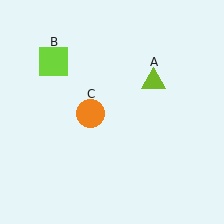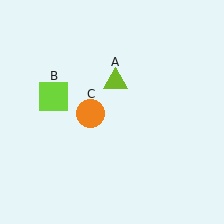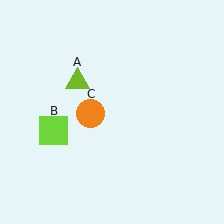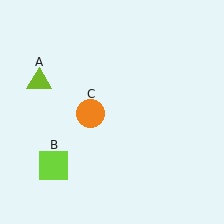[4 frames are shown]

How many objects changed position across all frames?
2 objects changed position: lime triangle (object A), lime square (object B).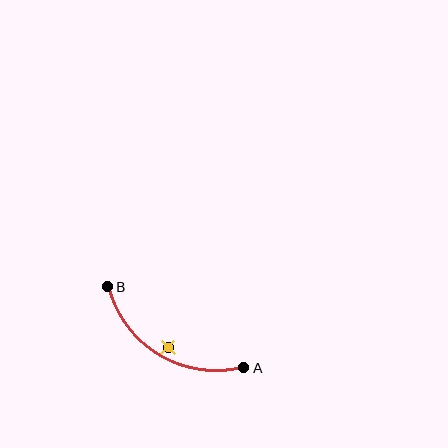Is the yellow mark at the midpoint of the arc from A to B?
No — the yellow mark does not lie on the arc at all. It sits slightly inside the curve.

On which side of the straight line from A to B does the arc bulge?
The arc bulges below the straight line connecting A and B.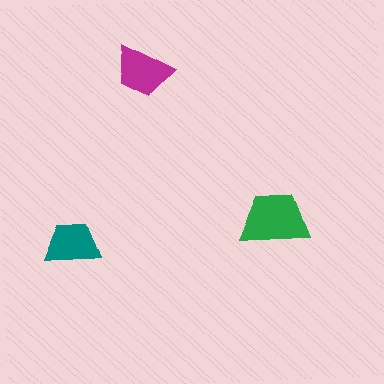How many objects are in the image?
There are 3 objects in the image.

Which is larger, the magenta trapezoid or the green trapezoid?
The green one.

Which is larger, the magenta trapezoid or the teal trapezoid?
The magenta one.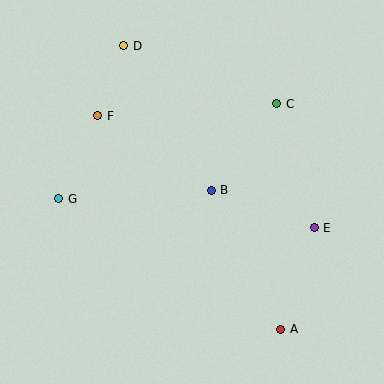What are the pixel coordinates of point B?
Point B is at (211, 190).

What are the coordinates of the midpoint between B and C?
The midpoint between B and C is at (244, 147).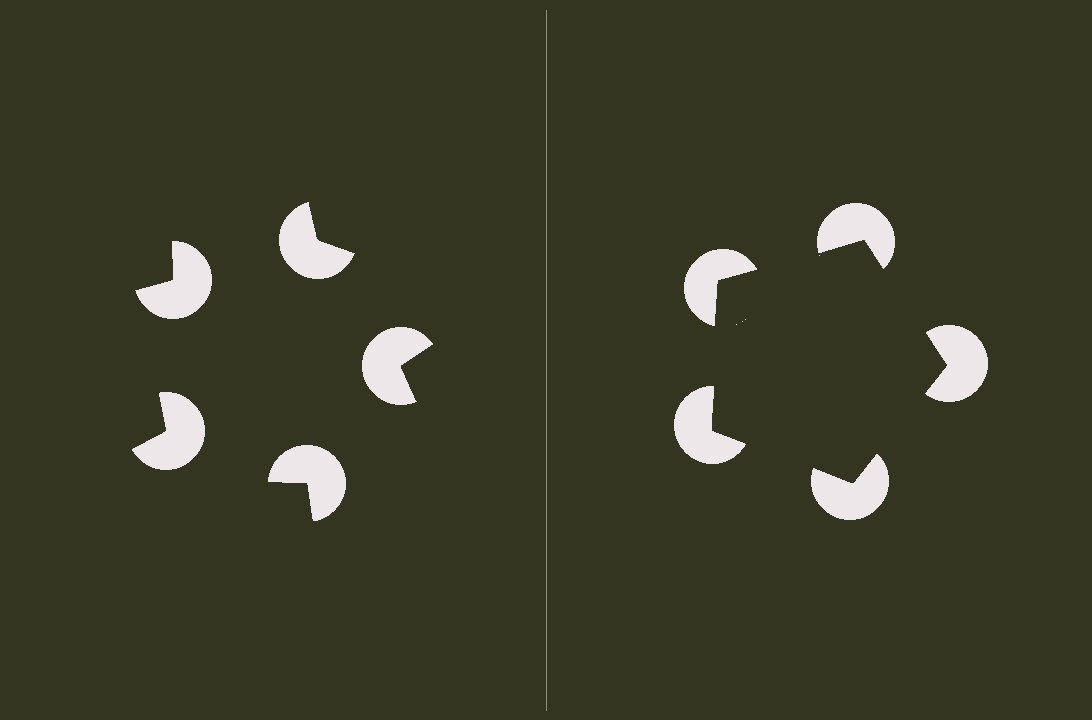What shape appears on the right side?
An illusory pentagon.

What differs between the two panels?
The pac-man discs are positioned identically on both sides; only the wedge orientations differ. On the right they align to a pentagon; on the left they are misaligned.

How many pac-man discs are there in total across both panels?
10 — 5 on each side.